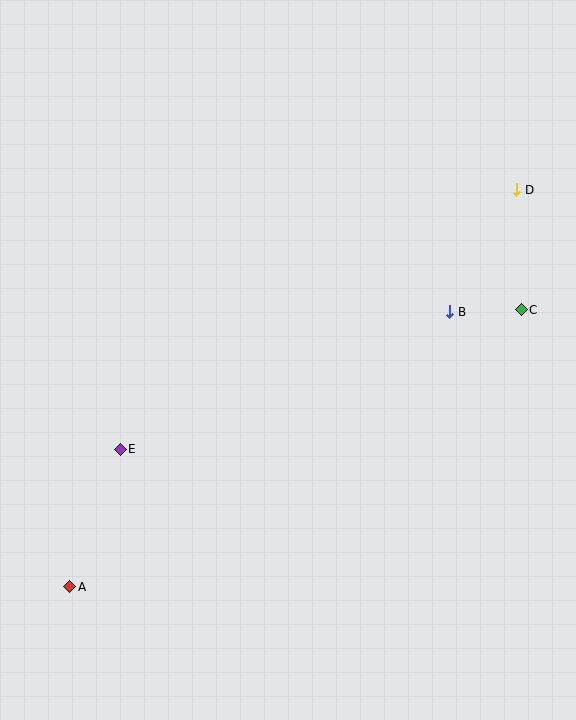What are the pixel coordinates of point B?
Point B is at (450, 312).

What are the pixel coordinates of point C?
Point C is at (521, 310).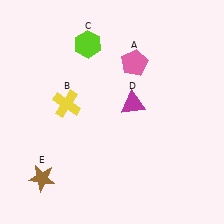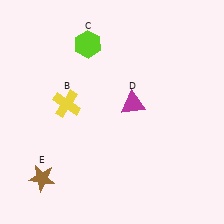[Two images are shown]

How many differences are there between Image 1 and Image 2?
There is 1 difference between the two images.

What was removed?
The pink pentagon (A) was removed in Image 2.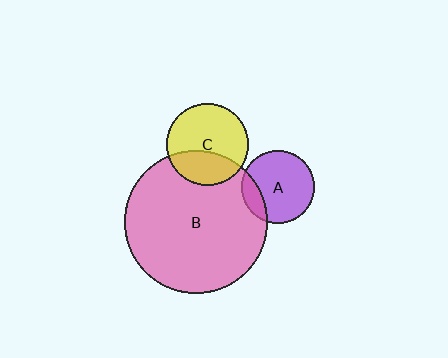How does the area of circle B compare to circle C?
Approximately 3.0 times.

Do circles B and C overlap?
Yes.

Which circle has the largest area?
Circle B (pink).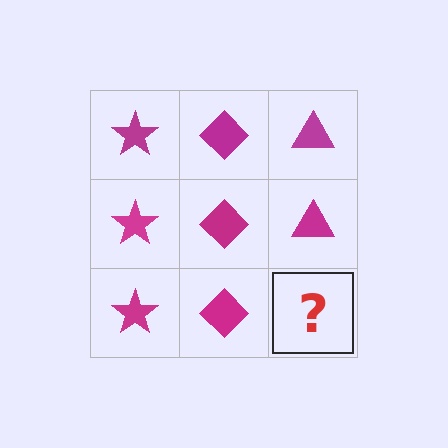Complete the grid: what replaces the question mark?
The question mark should be replaced with a magenta triangle.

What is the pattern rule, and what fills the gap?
The rule is that each column has a consistent shape. The gap should be filled with a magenta triangle.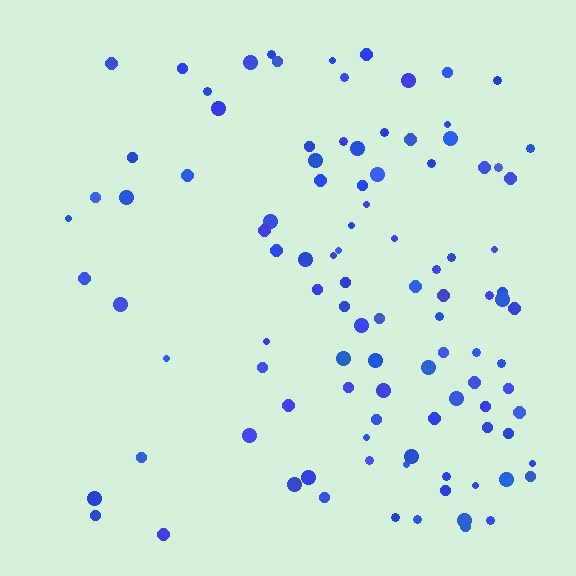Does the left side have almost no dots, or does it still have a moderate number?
Still a moderate number, just noticeably fewer than the right.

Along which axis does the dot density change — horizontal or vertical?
Horizontal.